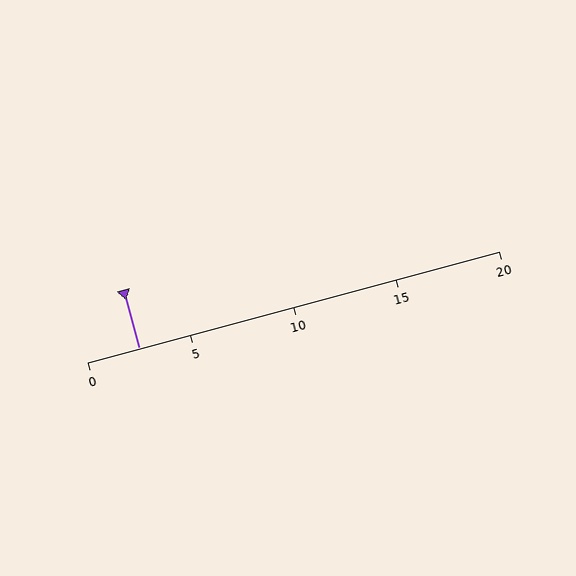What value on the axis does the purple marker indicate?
The marker indicates approximately 2.5.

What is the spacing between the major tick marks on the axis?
The major ticks are spaced 5 apart.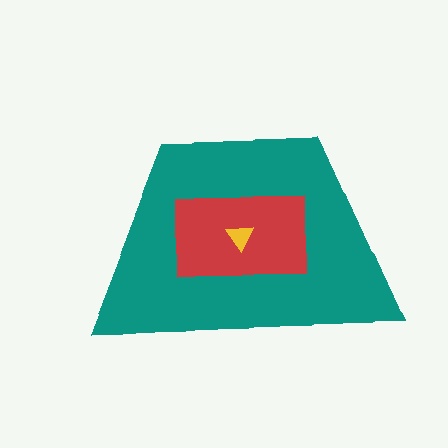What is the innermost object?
The yellow triangle.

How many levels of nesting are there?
3.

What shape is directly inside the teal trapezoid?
The red rectangle.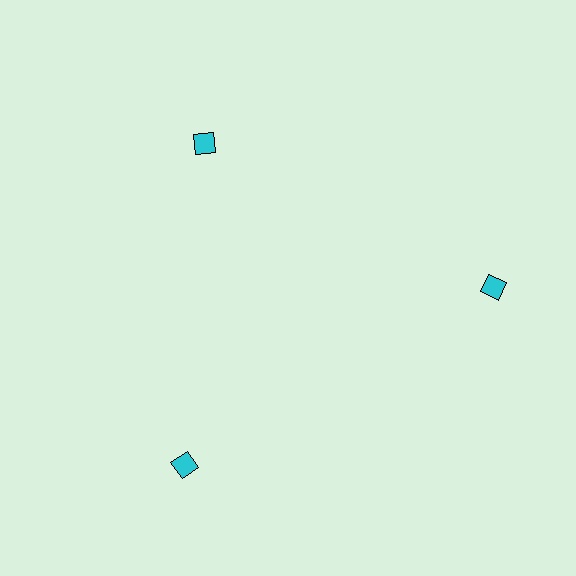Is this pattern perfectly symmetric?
No. The 3 cyan diamonds are arranged in a ring, but one element near the 11 o'clock position is pulled inward toward the center, breaking the 3-fold rotational symmetry.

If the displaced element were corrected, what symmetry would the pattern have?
It would have 3-fold rotational symmetry — the pattern would map onto itself every 120 degrees.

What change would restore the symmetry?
The symmetry would be restored by moving it outward, back onto the ring so that all 3 diamonds sit at equal angles and equal distance from the center.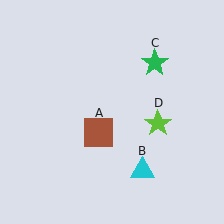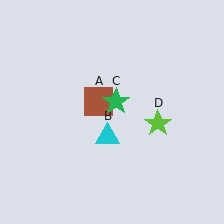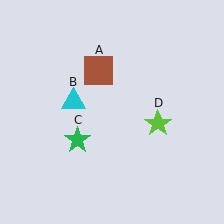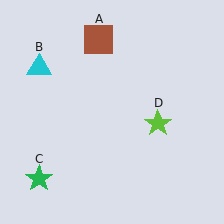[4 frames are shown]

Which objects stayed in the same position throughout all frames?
Lime star (object D) remained stationary.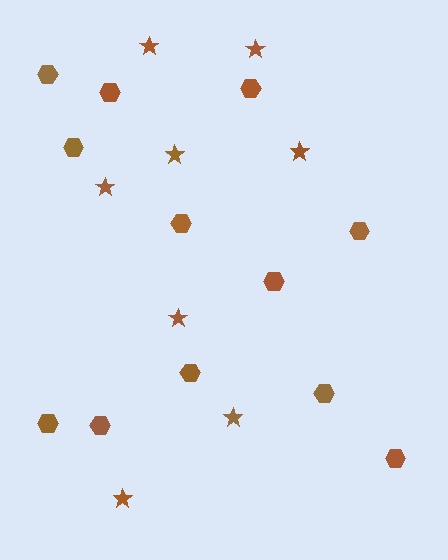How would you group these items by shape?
There are 2 groups: one group of hexagons (12) and one group of stars (8).